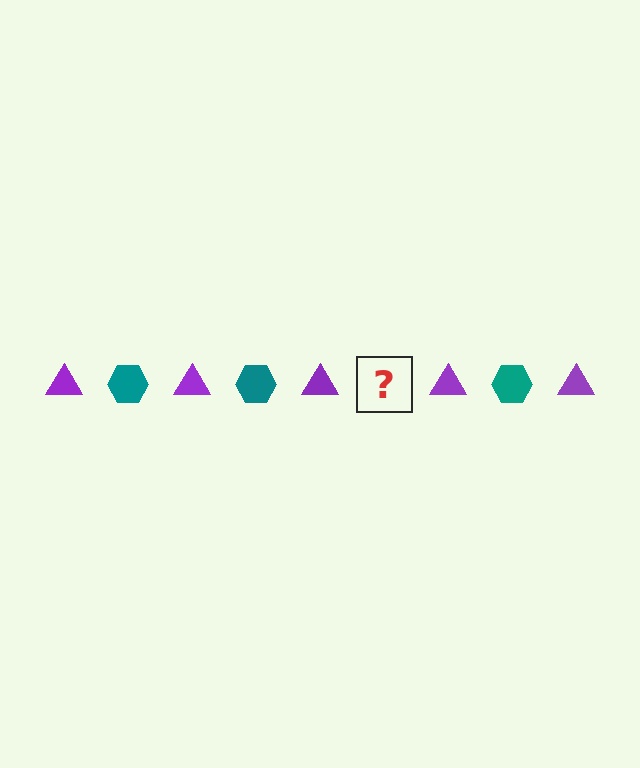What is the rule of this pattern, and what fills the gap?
The rule is that the pattern alternates between purple triangle and teal hexagon. The gap should be filled with a teal hexagon.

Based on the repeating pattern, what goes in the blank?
The blank should be a teal hexagon.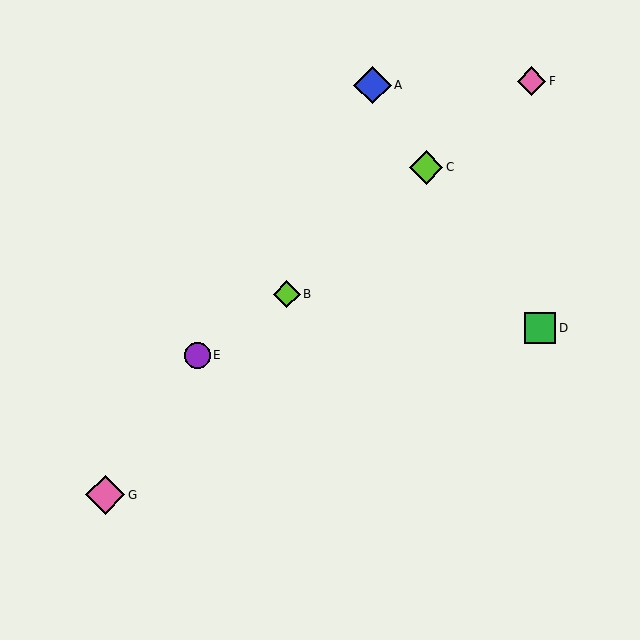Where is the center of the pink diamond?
The center of the pink diamond is at (532, 81).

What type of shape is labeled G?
Shape G is a pink diamond.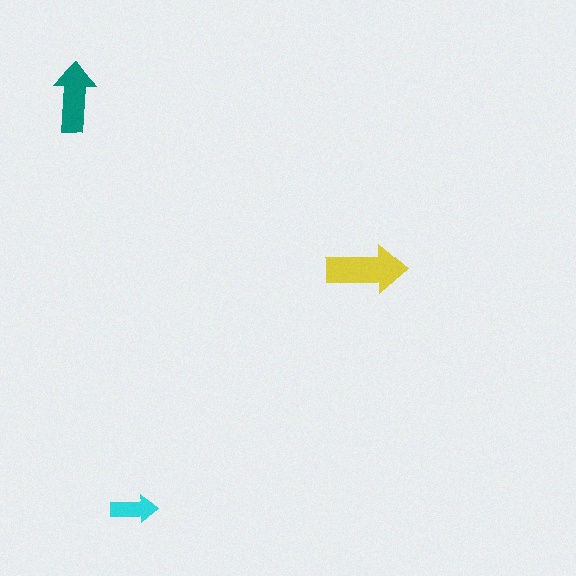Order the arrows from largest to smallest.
the yellow one, the teal one, the cyan one.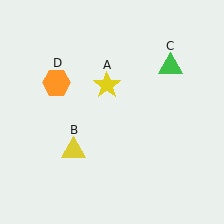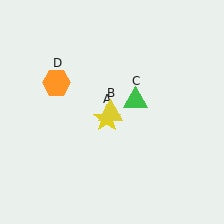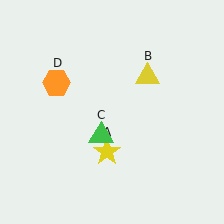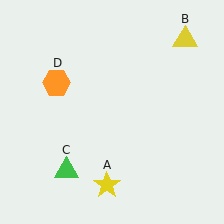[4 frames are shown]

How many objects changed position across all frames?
3 objects changed position: yellow star (object A), yellow triangle (object B), green triangle (object C).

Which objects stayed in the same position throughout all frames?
Orange hexagon (object D) remained stationary.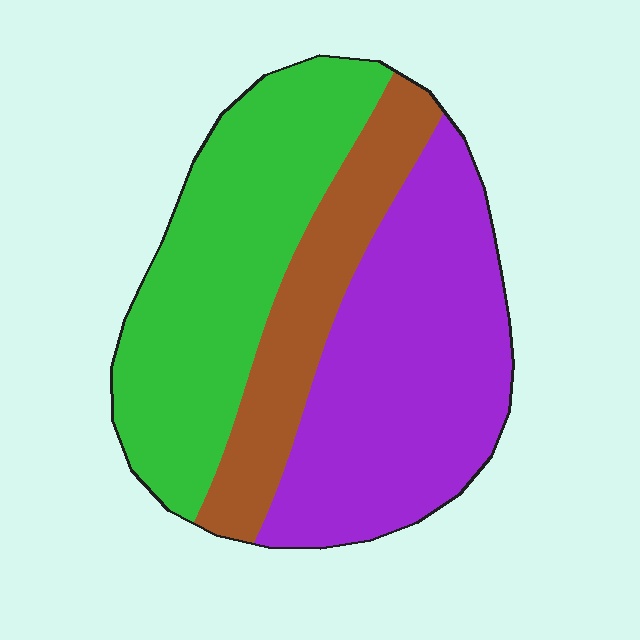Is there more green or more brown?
Green.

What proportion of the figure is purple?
Purple covers roughly 40% of the figure.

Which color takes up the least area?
Brown, at roughly 20%.